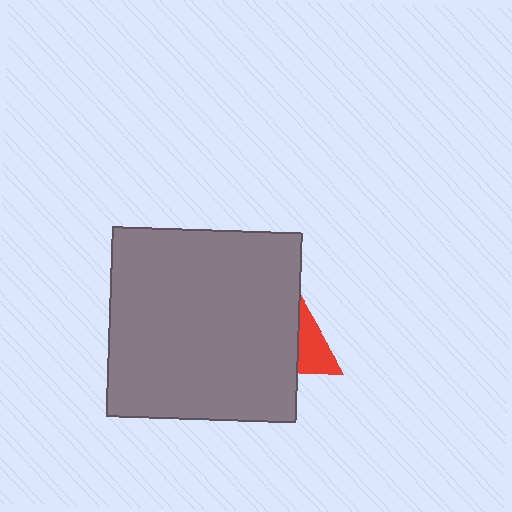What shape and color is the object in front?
The object in front is a gray square.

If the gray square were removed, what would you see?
You would see the complete red triangle.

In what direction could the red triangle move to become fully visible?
The red triangle could move right. That would shift it out from behind the gray square entirely.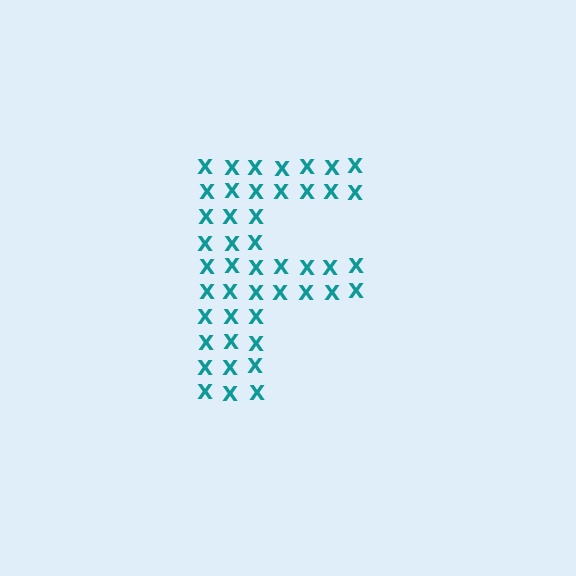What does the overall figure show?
The overall figure shows the letter F.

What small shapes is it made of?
It is made of small letter X's.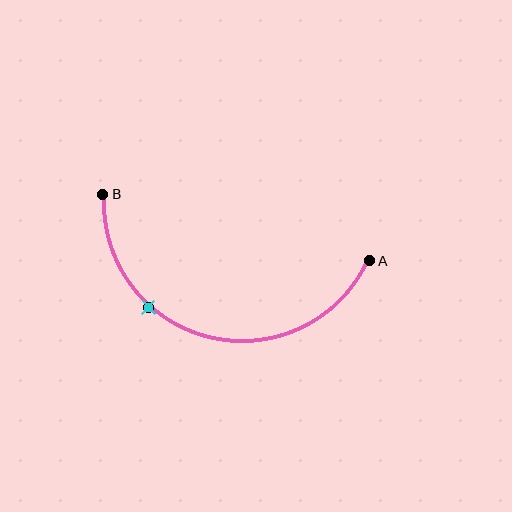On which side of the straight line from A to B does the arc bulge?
The arc bulges below the straight line connecting A and B.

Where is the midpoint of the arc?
The arc midpoint is the point on the curve farthest from the straight line joining A and B. It sits below that line.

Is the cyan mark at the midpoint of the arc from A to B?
No. The cyan mark lies on the arc but is closer to endpoint B. The arc midpoint would be at the point on the curve equidistant along the arc from both A and B.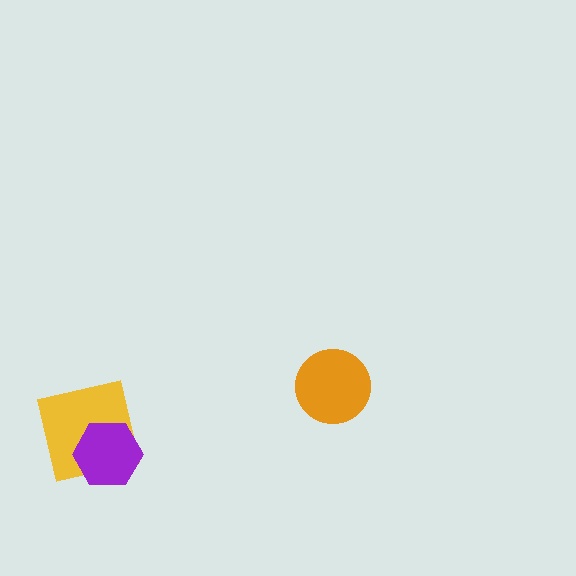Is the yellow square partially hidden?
Yes, it is partially covered by another shape.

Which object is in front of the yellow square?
The purple hexagon is in front of the yellow square.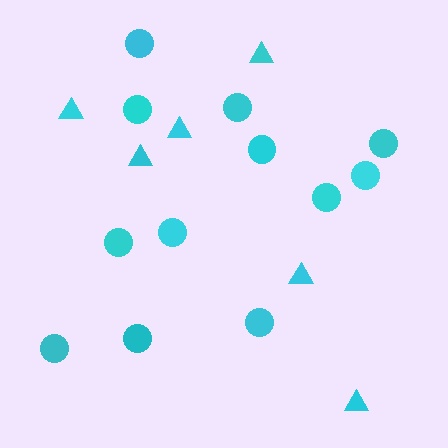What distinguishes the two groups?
There are 2 groups: one group of circles (12) and one group of triangles (6).